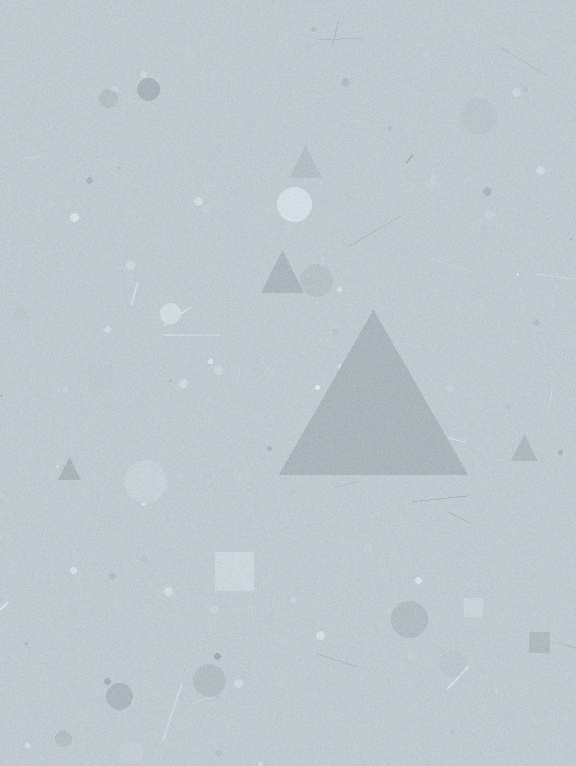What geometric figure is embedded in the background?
A triangle is embedded in the background.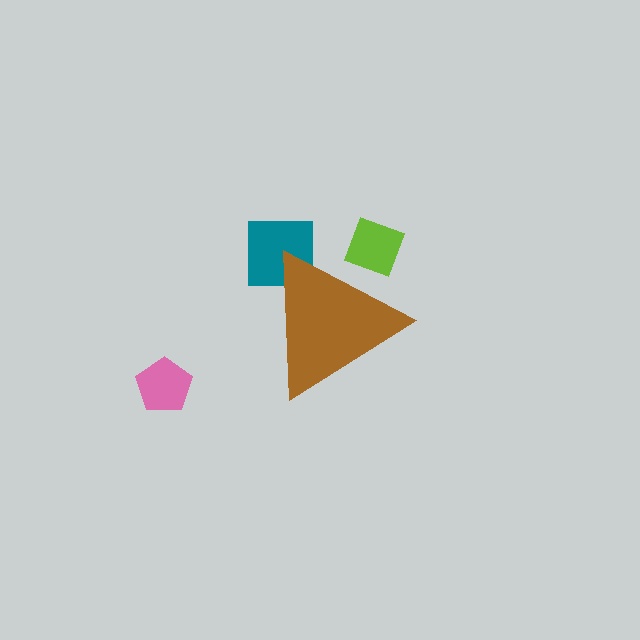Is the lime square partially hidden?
Yes, the lime square is partially hidden behind the brown triangle.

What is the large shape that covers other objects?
A brown triangle.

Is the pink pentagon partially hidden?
No, the pink pentagon is fully visible.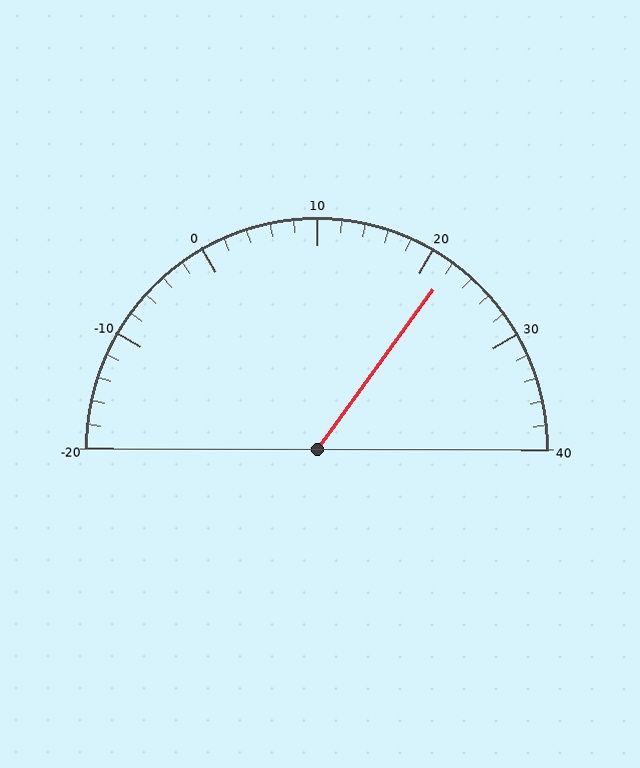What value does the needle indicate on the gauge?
The needle indicates approximately 22.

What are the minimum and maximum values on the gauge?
The gauge ranges from -20 to 40.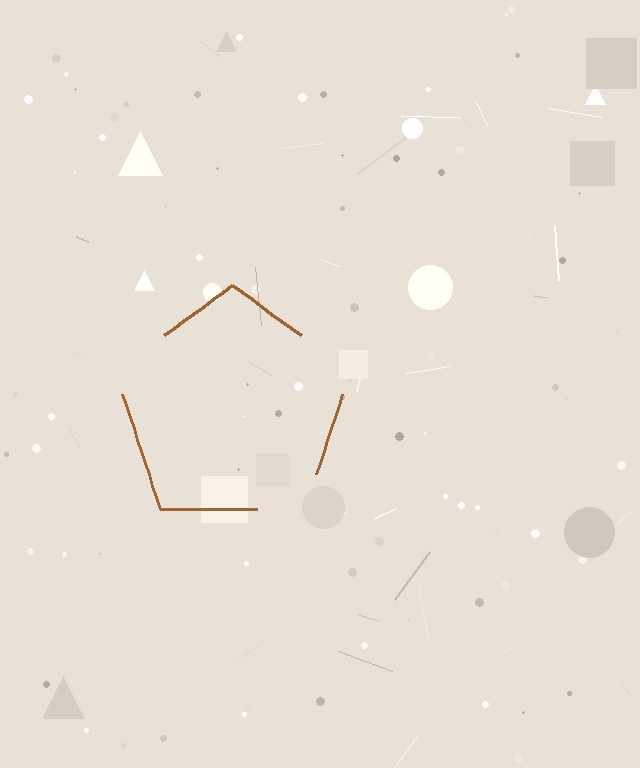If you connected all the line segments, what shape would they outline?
They would outline a pentagon.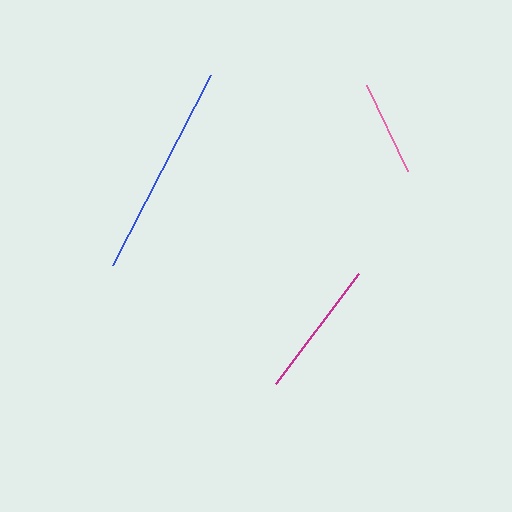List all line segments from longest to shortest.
From longest to shortest: blue, magenta, pink.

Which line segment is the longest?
The blue line is the longest at approximately 214 pixels.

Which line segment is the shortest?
The pink line is the shortest at approximately 95 pixels.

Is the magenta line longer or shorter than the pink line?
The magenta line is longer than the pink line.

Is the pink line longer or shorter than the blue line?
The blue line is longer than the pink line.